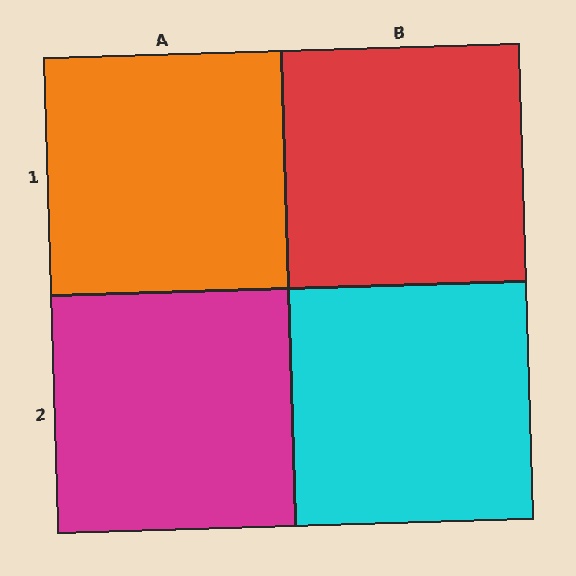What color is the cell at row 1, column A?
Orange.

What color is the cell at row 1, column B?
Red.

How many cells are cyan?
1 cell is cyan.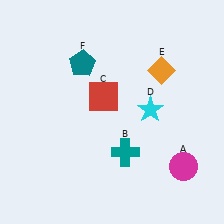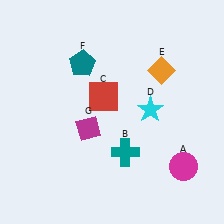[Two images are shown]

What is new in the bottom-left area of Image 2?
A magenta diamond (G) was added in the bottom-left area of Image 2.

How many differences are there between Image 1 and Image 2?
There is 1 difference between the two images.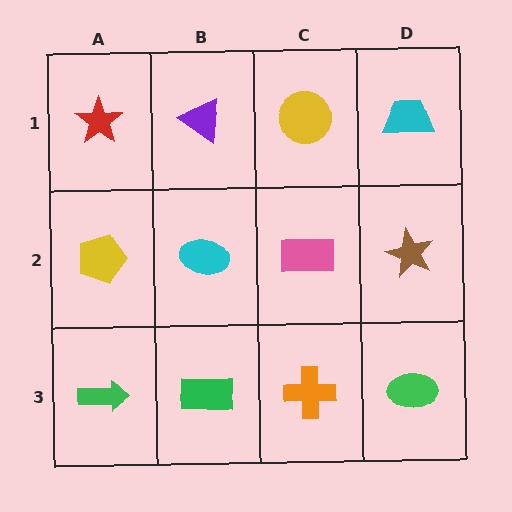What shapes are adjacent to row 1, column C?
A pink rectangle (row 2, column C), a purple triangle (row 1, column B), a cyan trapezoid (row 1, column D).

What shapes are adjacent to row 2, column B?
A purple triangle (row 1, column B), a green rectangle (row 3, column B), a yellow pentagon (row 2, column A), a pink rectangle (row 2, column C).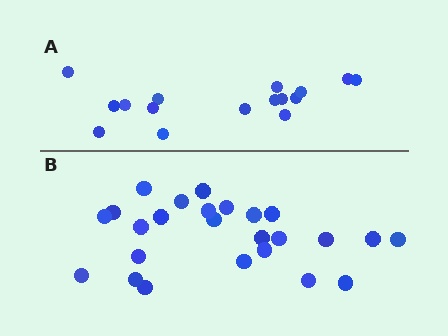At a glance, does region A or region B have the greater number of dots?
Region B (the bottom region) has more dots.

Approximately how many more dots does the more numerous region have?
Region B has roughly 8 or so more dots than region A.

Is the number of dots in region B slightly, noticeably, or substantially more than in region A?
Region B has substantially more. The ratio is roughly 1.6 to 1.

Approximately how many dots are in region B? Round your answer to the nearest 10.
About 20 dots. (The exact count is 25, which rounds to 20.)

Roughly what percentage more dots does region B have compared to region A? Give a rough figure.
About 55% more.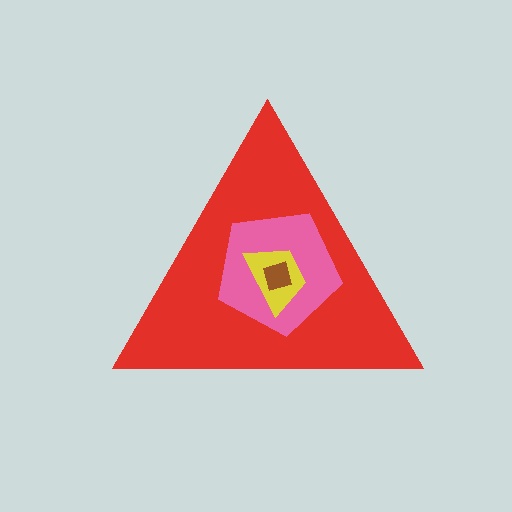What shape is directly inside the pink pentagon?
The yellow trapezoid.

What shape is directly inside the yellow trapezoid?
The brown square.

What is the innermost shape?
The brown square.